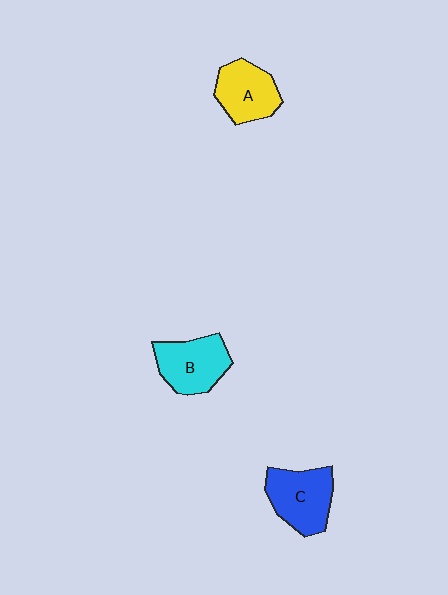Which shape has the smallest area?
Shape A (yellow).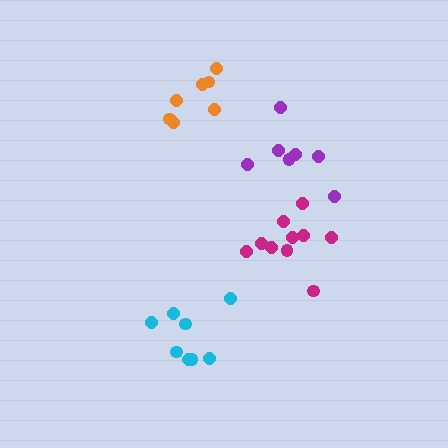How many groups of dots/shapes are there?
There are 4 groups.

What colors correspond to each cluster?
The clusters are colored: cyan, magenta, orange, purple.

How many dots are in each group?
Group 1: 8 dots, Group 2: 10 dots, Group 3: 7 dots, Group 4: 7 dots (32 total).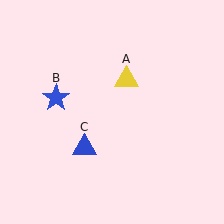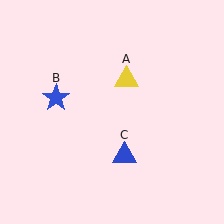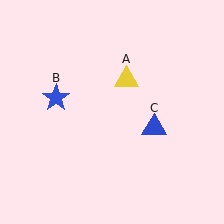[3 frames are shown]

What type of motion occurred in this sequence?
The blue triangle (object C) rotated counterclockwise around the center of the scene.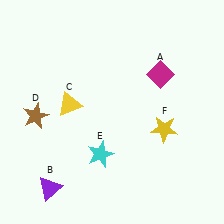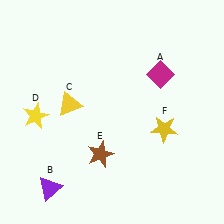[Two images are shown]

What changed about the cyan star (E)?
In Image 1, E is cyan. In Image 2, it changed to brown.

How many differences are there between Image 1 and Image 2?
There are 2 differences between the two images.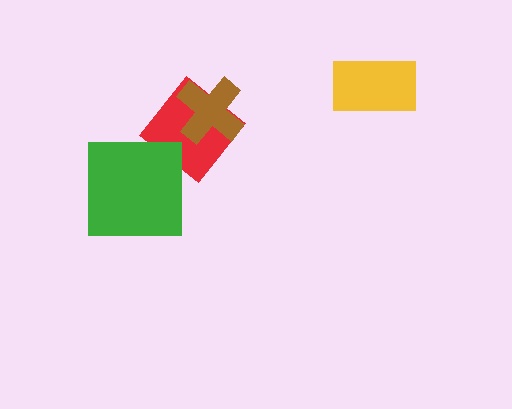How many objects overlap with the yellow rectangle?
0 objects overlap with the yellow rectangle.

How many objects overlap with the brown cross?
1 object overlaps with the brown cross.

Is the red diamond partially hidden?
Yes, it is partially covered by another shape.